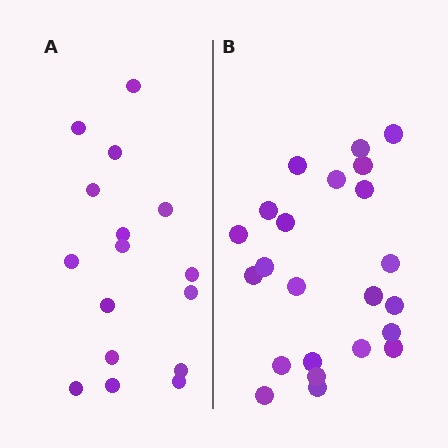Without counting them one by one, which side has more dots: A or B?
Region B (the right region) has more dots.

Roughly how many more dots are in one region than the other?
Region B has roughly 8 or so more dots than region A.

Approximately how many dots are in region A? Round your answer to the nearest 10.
About 20 dots. (The exact count is 16, which rounds to 20.)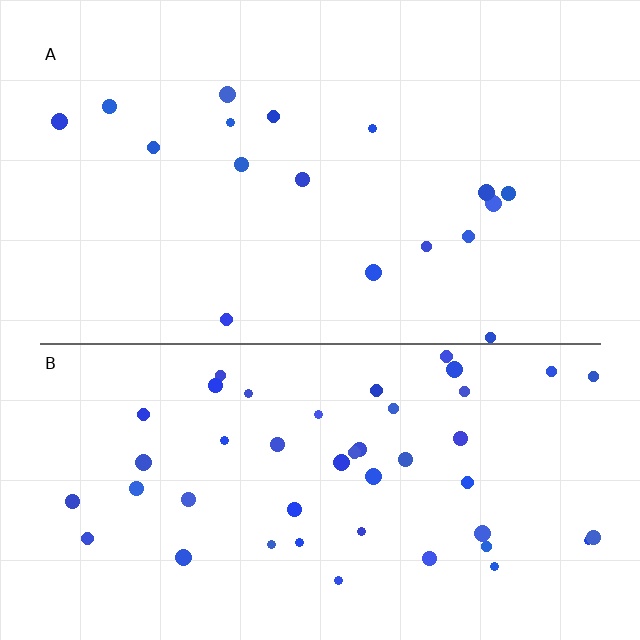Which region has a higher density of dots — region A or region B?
B (the bottom).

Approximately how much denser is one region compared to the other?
Approximately 2.7× — region B over region A.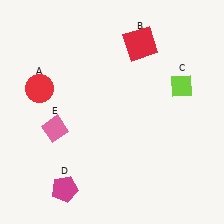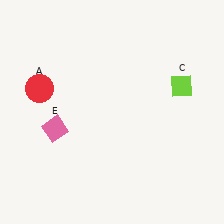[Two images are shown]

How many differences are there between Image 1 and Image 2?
There are 2 differences between the two images.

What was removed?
The red square (B), the magenta pentagon (D) were removed in Image 2.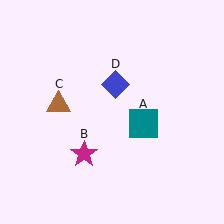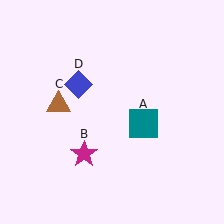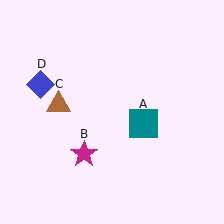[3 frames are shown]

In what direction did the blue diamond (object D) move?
The blue diamond (object D) moved left.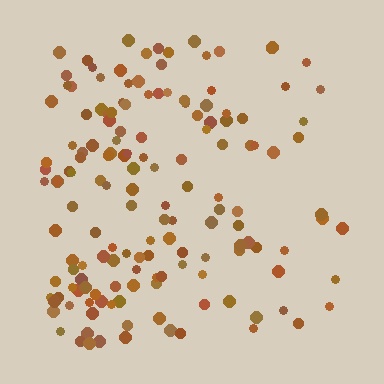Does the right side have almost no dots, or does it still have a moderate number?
Still a moderate number, just noticeably fewer than the left.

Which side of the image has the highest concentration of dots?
The left.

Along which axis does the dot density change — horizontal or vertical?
Horizontal.